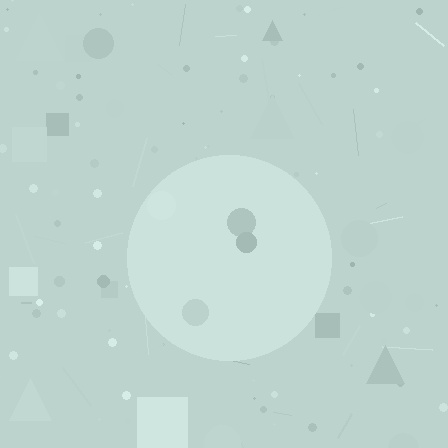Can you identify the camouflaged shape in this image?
The camouflaged shape is a circle.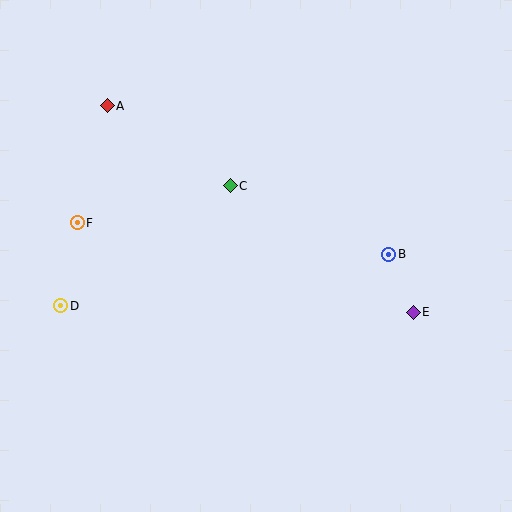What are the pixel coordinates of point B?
Point B is at (389, 254).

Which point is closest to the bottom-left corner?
Point D is closest to the bottom-left corner.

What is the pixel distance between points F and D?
The distance between F and D is 85 pixels.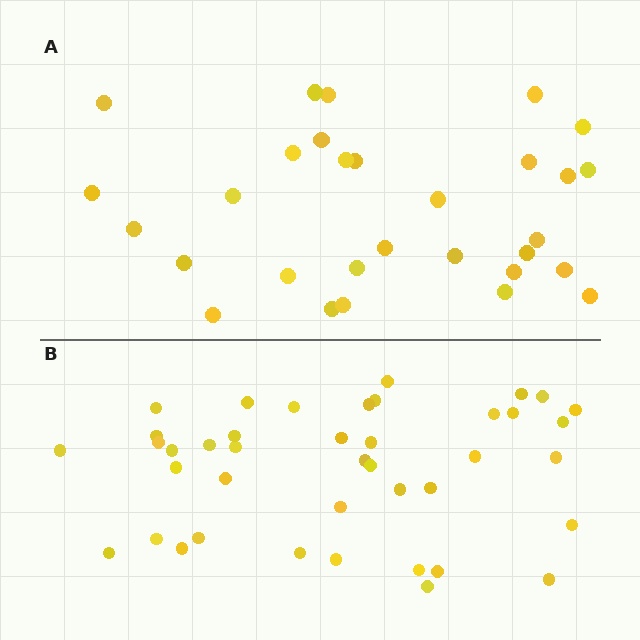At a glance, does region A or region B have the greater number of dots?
Region B (the bottom region) has more dots.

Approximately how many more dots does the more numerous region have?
Region B has roughly 12 or so more dots than region A.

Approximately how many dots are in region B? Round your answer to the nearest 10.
About 40 dots. (The exact count is 41, which rounds to 40.)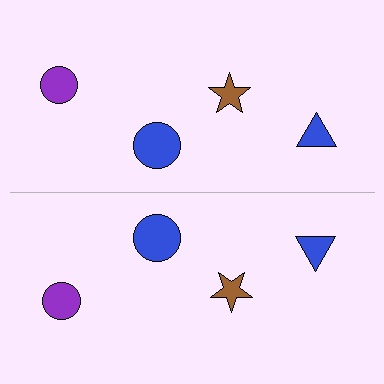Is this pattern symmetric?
Yes, this pattern has bilateral (reflection) symmetry.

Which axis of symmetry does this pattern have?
The pattern has a horizontal axis of symmetry running through the center of the image.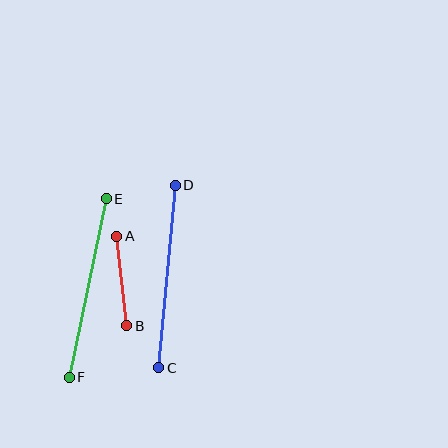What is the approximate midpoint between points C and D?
The midpoint is at approximately (167, 277) pixels.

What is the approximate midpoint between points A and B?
The midpoint is at approximately (122, 281) pixels.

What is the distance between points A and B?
The distance is approximately 90 pixels.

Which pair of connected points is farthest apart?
Points C and D are farthest apart.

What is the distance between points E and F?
The distance is approximately 183 pixels.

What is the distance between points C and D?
The distance is approximately 183 pixels.